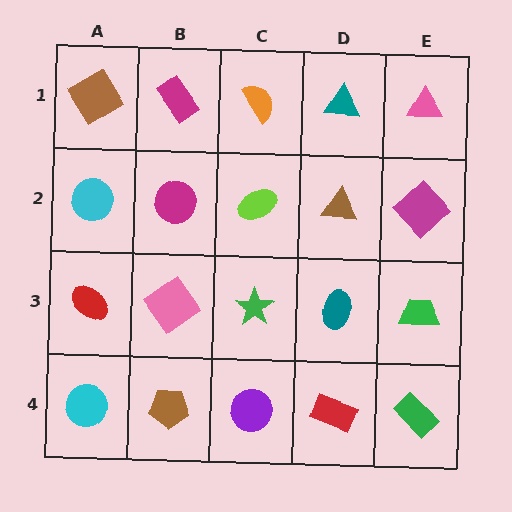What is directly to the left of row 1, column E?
A teal triangle.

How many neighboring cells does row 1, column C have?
3.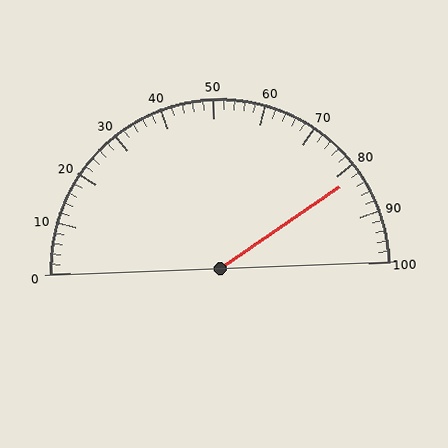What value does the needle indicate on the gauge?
The needle indicates approximately 82.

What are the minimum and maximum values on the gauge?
The gauge ranges from 0 to 100.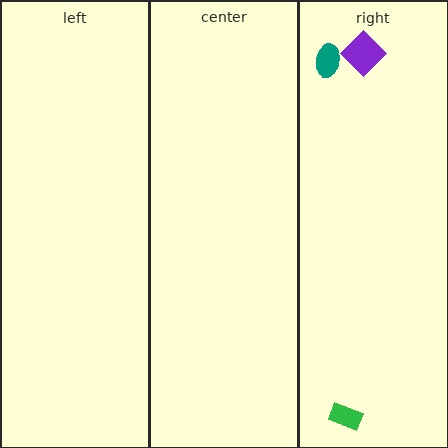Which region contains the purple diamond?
The right region.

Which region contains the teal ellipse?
The right region.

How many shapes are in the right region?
3.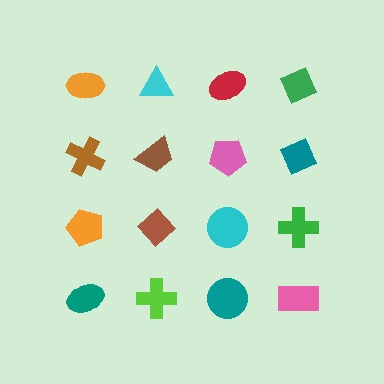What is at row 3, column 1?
An orange pentagon.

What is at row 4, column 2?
A lime cross.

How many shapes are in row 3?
4 shapes.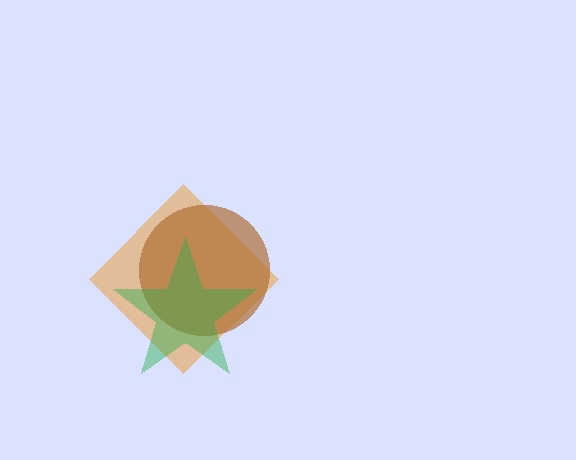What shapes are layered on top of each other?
The layered shapes are: an orange diamond, a brown circle, a green star.